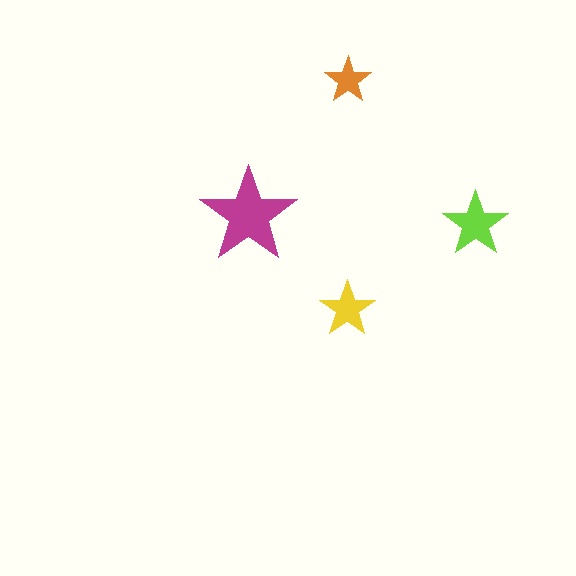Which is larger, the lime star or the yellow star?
The lime one.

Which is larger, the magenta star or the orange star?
The magenta one.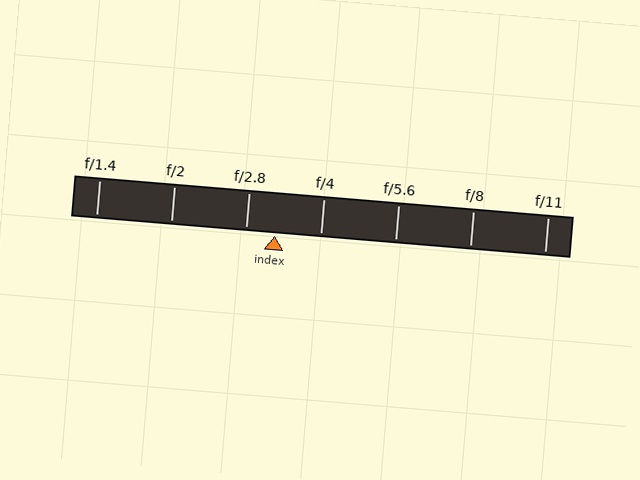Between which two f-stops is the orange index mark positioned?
The index mark is between f/2.8 and f/4.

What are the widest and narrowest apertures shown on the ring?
The widest aperture shown is f/1.4 and the narrowest is f/11.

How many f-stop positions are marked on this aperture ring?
There are 7 f-stop positions marked.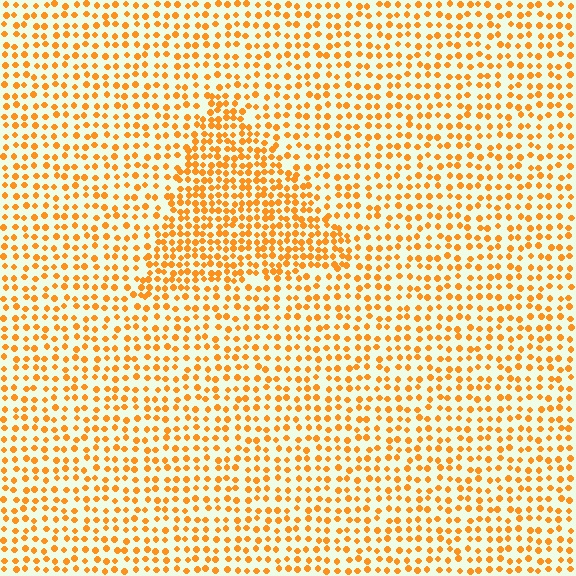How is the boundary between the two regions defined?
The boundary is defined by a change in element density (approximately 1.7x ratio). All elements are the same color, size, and shape.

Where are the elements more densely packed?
The elements are more densely packed inside the triangle boundary.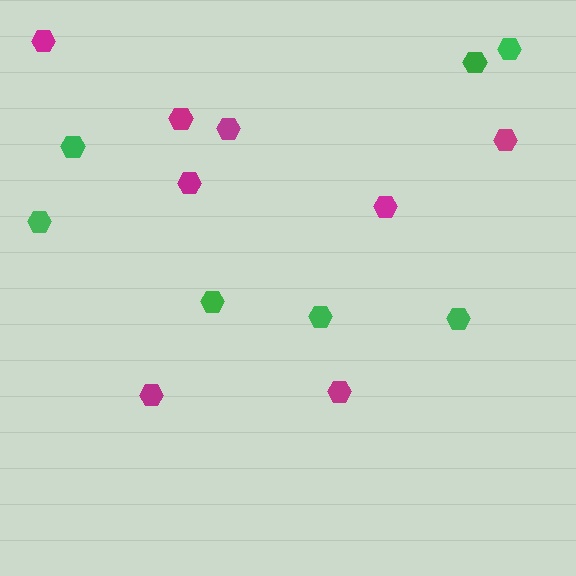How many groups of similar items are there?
There are 2 groups: one group of green hexagons (7) and one group of magenta hexagons (8).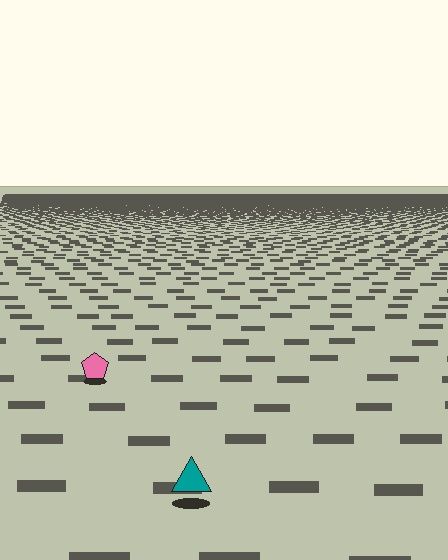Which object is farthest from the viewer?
The pink pentagon is farthest from the viewer. It appears smaller and the ground texture around it is denser.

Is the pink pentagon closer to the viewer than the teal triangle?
No. The teal triangle is closer — you can tell from the texture gradient: the ground texture is coarser near it.